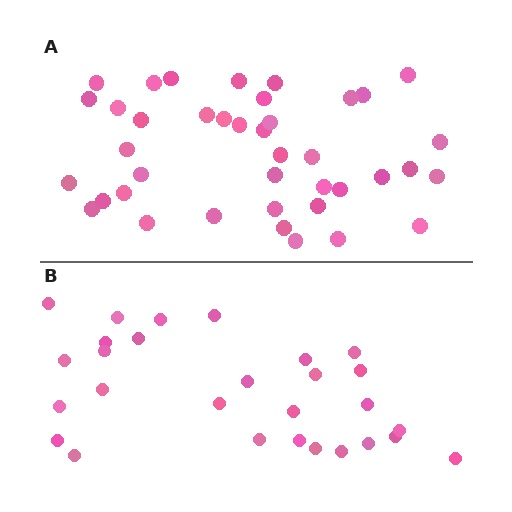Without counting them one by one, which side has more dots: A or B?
Region A (the top region) has more dots.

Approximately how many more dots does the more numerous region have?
Region A has roughly 12 or so more dots than region B.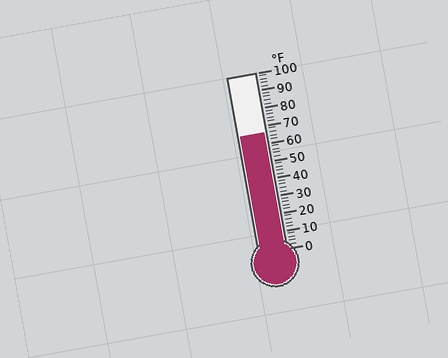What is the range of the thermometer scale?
The thermometer scale ranges from 0°F to 100°F.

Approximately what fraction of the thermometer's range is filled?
The thermometer is filled to approximately 65% of its range.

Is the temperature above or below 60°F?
The temperature is above 60°F.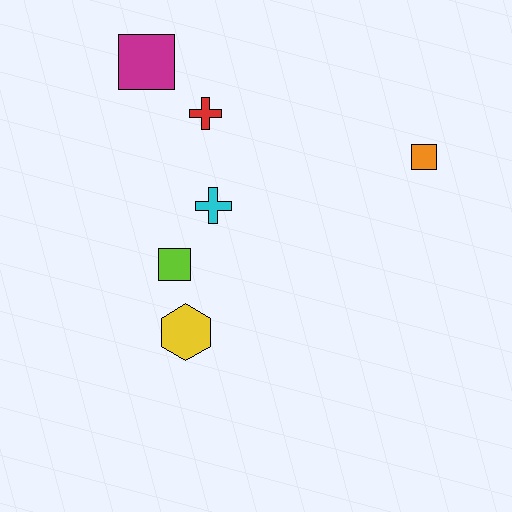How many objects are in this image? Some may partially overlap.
There are 6 objects.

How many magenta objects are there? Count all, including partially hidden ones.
There is 1 magenta object.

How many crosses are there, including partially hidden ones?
There are 2 crosses.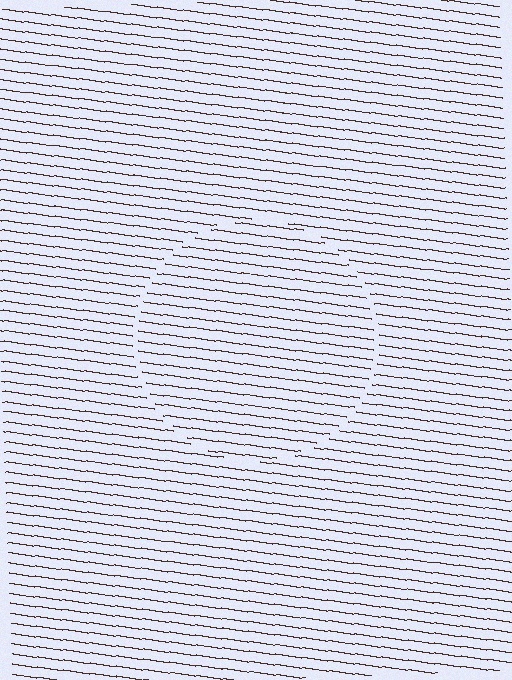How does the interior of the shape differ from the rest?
The interior of the shape contains the same grating, shifted by half a period — the contour is defined by the phase discontinuity where line-ends from the inner and outer gratings abut.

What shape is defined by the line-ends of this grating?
An illusory circle. The interior of the shape contains the same grating, shifted by half a period — the contour is defined by the phase discontinuity where line-ends from the inner and outer gratings abut.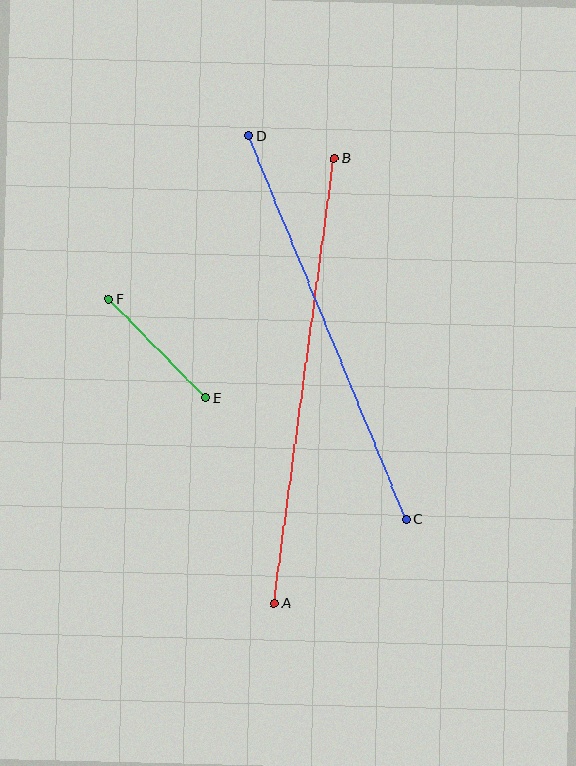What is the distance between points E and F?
The distance is approximately 138 pixels.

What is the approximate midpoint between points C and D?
The midpoint is at approximately (327, 327) pixels.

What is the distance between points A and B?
The distance is approximately 449 pixels.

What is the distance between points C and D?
The distance is approximately 414 pixels.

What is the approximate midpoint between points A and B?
The midpoint is at approximately (304, 381) pixels.